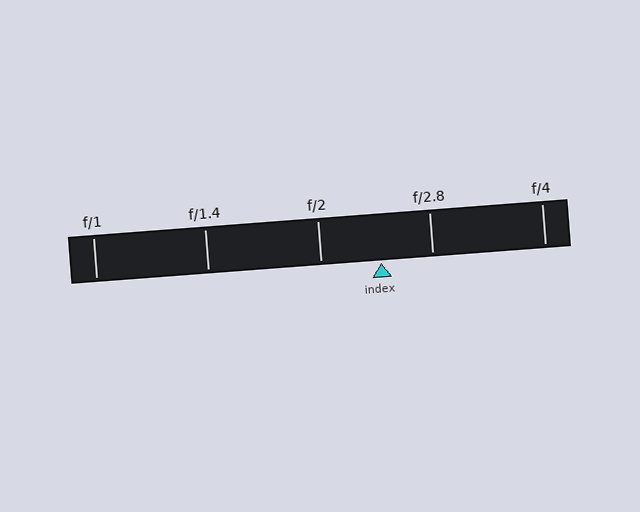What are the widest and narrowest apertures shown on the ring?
The widest aperture shown is f/1 and the narrowest is f/4.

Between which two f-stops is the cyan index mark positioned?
The index mark is between f/2 and f/2.8.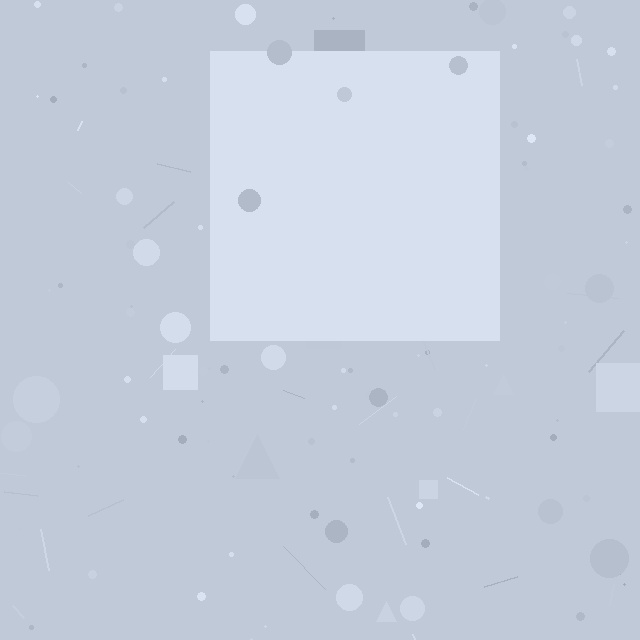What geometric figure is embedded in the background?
A square is embedded in the background.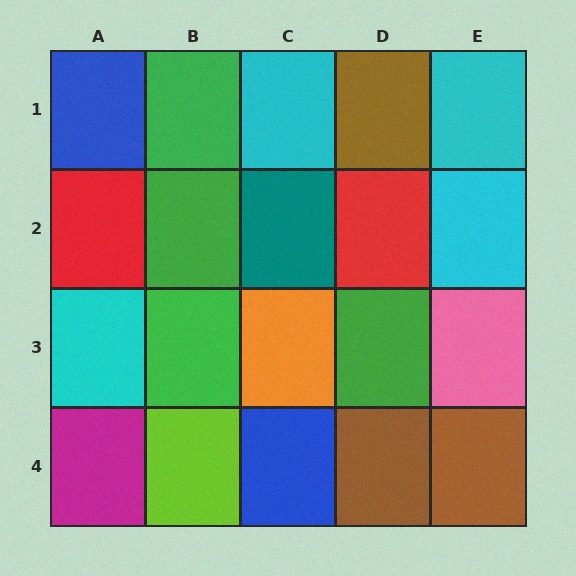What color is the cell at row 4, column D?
Brown.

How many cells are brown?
3 cells are brown.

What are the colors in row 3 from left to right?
Cyan, green, orange, green, pink.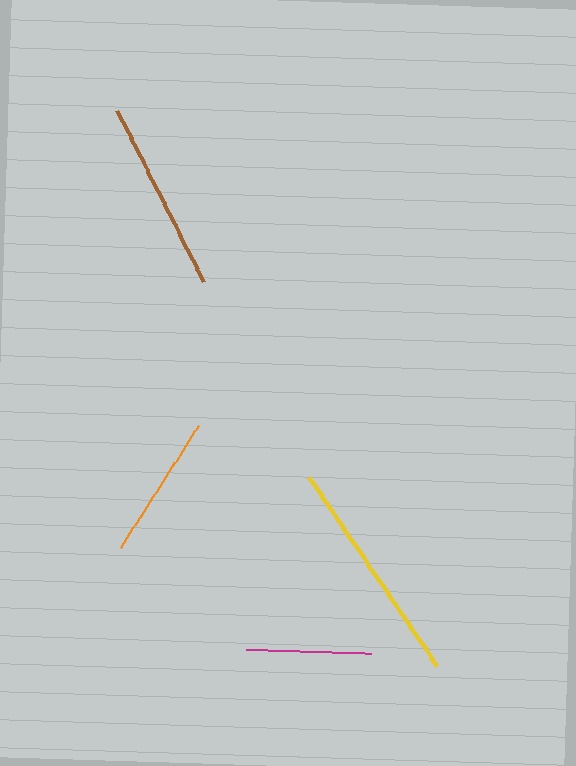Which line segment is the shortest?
The magenta line is the shortest at approximately 125 pixels.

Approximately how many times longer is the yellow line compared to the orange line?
The yellow line is approximately 1.6 times the length of the orange line.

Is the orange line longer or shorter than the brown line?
The brown line is longer than the orange line.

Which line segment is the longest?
The yellow line is the longest at approximately 228 pixels.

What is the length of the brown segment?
The brown segment is approximately 192 pixels long.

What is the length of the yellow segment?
The yellow segment is approximately 228 pixels long.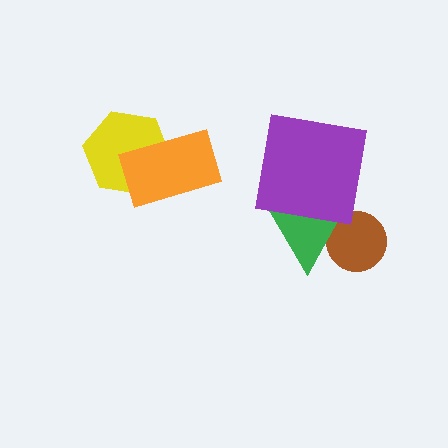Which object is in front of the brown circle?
The green triangle is in front of the brown circle.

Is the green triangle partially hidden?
Yes, it is partially covered by another shape.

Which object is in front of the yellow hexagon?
The orange rectangle is in front of the yellow hexagon.